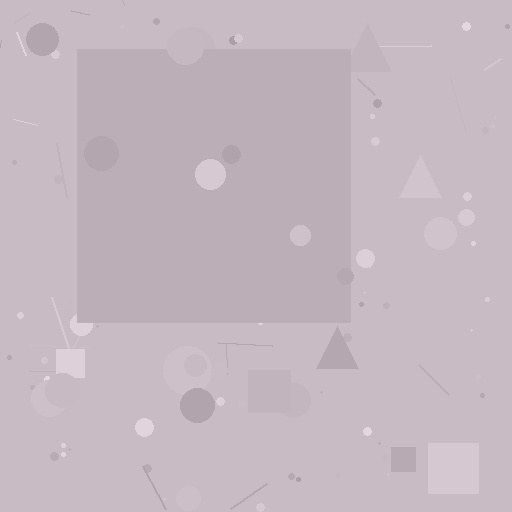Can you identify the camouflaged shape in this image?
The camouflaged shape is a square.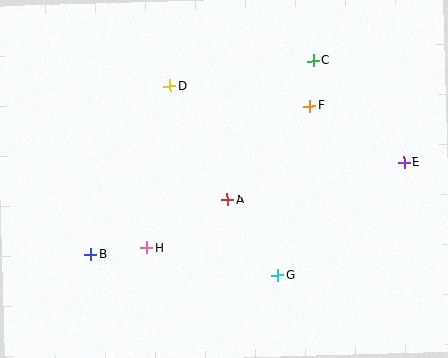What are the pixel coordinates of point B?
Point B is at (91, 255).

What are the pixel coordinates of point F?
Point F is at (310, 106).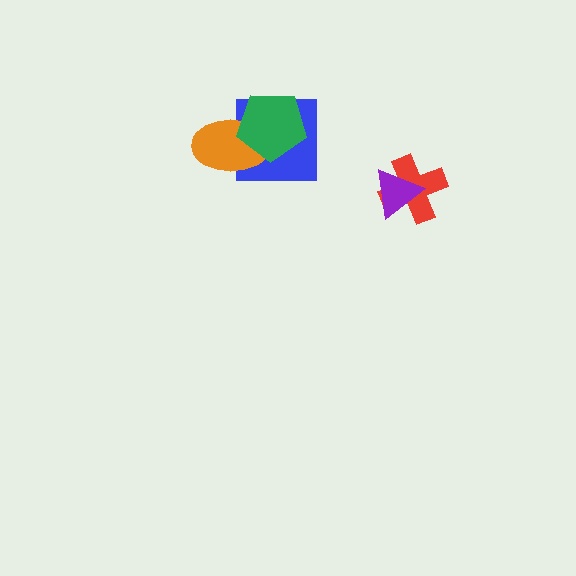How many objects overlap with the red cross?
1 object overlaps with the red cross.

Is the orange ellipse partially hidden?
Yes, it is partially covered by another shape.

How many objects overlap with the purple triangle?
1 object overlaps with the purple triangle.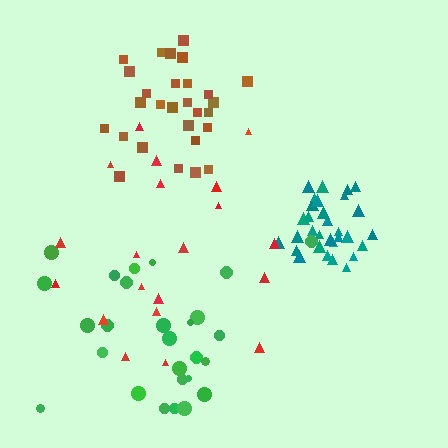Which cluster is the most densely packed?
Teal.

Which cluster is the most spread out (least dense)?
Red.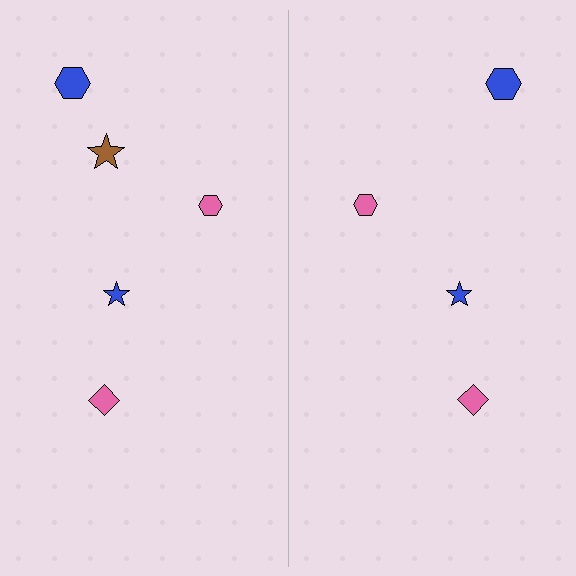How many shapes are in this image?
There are 9 shapes in this image.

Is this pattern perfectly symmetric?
No, the pattern is not perfectly symmetric. A brown star is missing from the right side.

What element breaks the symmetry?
A brown star is missing from the right side.